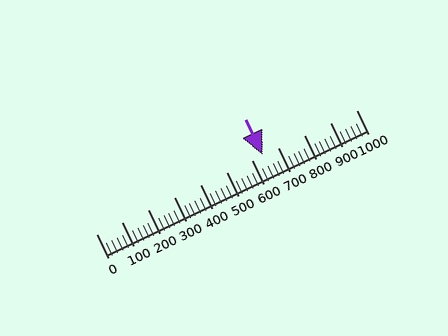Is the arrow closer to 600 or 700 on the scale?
The arrow is closer to 600.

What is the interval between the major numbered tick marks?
The major tick marks are spaced 100 units apart.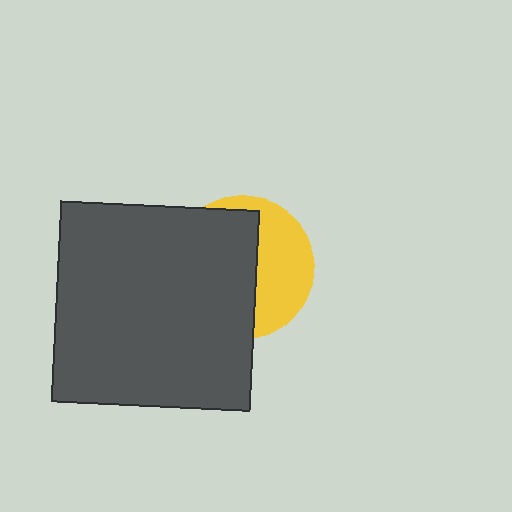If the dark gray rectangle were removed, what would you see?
You would see the complete yellow circle.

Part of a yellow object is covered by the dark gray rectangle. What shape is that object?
It is a circle.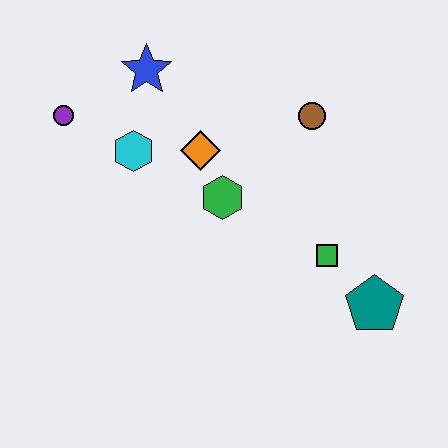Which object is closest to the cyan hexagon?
The orange diamond is closest to the cyan hexagon.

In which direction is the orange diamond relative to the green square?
The orange diamond is to the left of the green square.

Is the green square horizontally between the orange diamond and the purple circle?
No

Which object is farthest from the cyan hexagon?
The teal pentagon is farthest from the cyan hexagon.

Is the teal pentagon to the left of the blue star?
No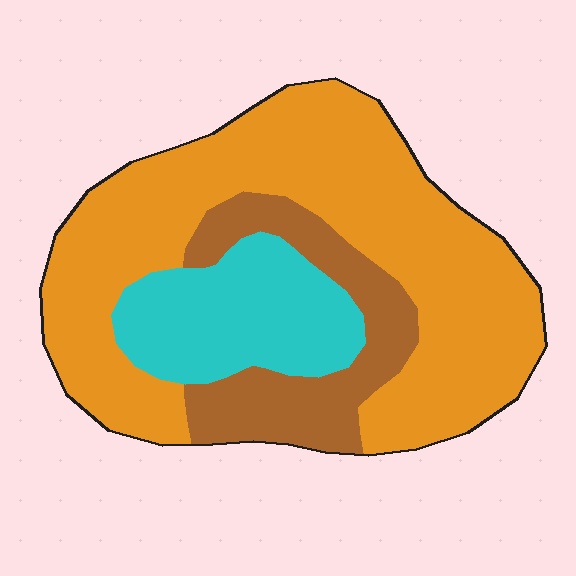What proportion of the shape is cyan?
Cyan covers about 20% of the shape.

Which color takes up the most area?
Orange, at roughly 60%.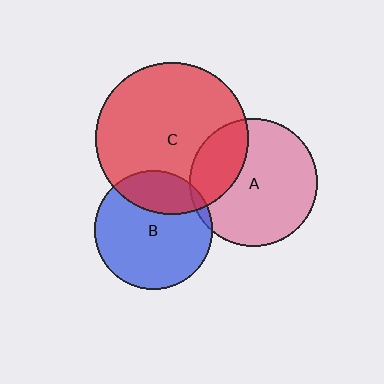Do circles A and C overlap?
Yes.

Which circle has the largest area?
Circle C (red).